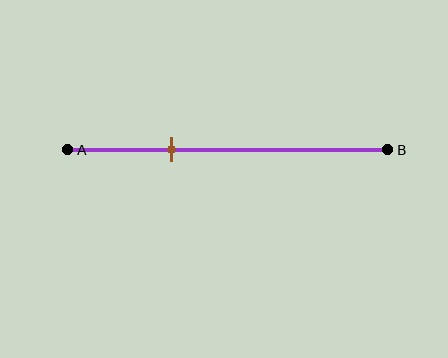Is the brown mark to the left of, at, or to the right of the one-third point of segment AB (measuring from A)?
The brown mark is approximately at the one-third point of segment AB.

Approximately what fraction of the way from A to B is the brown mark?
The brown mark is approximately 30% of the way from A to B.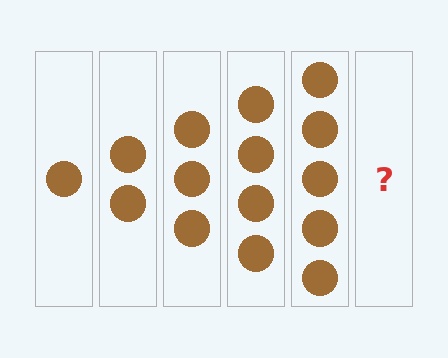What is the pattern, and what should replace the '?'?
The pattern is that each step adds one more circle. The '?' should be 6 circles.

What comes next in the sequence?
The next element should be 6 circles.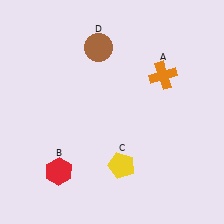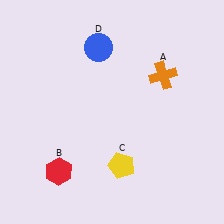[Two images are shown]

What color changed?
The circle (D) changed from brown in Image 1 to blue in Image 2.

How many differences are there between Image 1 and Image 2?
There is 1 difference between the two images.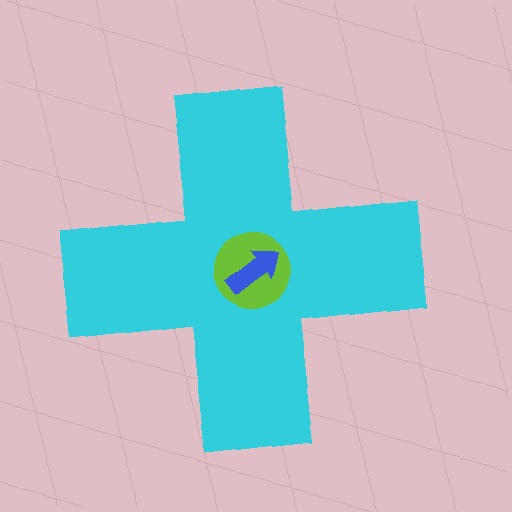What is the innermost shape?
The blue arrow.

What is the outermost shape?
The cyan cross.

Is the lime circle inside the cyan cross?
Yes.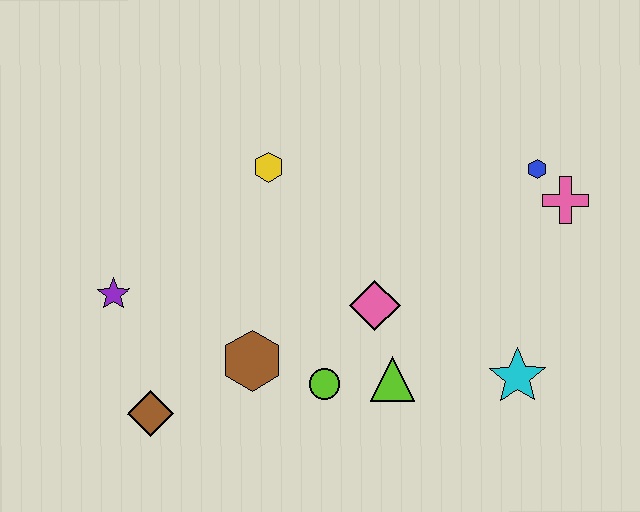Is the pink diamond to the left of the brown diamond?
No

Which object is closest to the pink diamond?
The lime triangle is closest to the pink diamond.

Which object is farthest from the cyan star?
The purple star is farthest from the cyan star.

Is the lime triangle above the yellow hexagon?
No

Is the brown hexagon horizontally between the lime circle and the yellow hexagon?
No